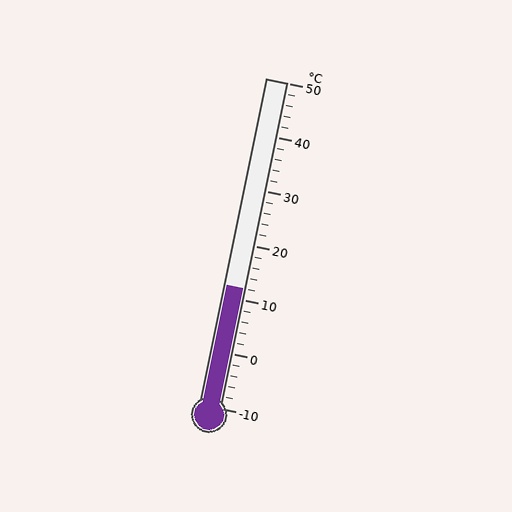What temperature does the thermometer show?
The thermometer shows approximately 12°C.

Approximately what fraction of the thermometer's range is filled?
The thermometer is filled to approximately 35% of its range.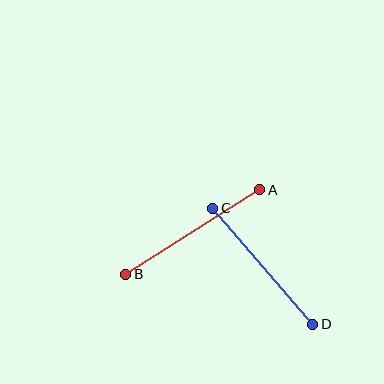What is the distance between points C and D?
The distance is approximately 153 pixels.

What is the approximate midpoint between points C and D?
The midpoint is at approximately (263, 266) pixels.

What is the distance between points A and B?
The distance is approximately 159 pixels.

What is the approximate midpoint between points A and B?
The midpoint is at approximately (193, 232) pixels.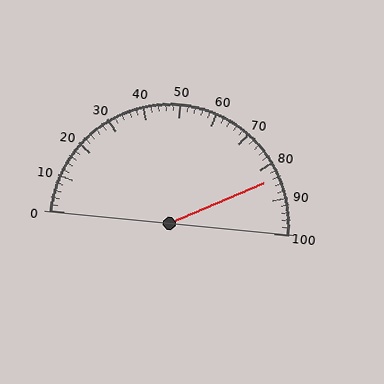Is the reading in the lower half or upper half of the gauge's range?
The reading is in the upper half of the range (0 to 100).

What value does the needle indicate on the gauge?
The needle indicates approximately 84.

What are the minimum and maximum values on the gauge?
The gauge ranges from 0 to 100.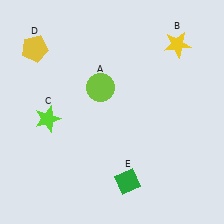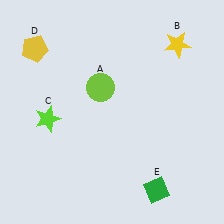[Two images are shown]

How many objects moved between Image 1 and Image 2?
1 object moved between the two images.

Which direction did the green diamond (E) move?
The green diamond (E) moved right.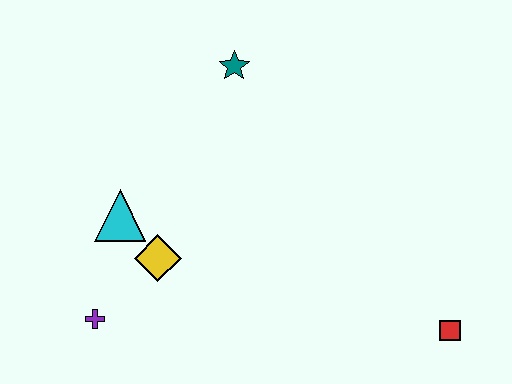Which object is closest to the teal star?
The cyan triangle is closest to the teal star.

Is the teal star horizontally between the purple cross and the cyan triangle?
No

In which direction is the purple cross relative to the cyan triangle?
The purple cross is below the cyan triangle.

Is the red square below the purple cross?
Yes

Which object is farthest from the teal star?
The red square is farthest from the teal star.